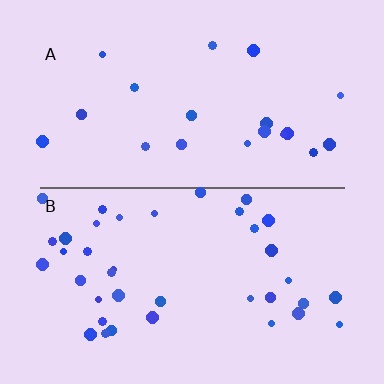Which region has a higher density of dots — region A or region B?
B (the bottom).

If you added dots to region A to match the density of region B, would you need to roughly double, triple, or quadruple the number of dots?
Approximately double.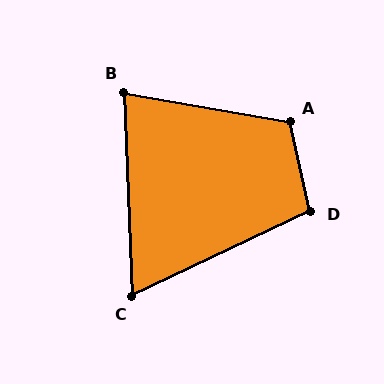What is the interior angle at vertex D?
Approximately 102 degrees (obtuse).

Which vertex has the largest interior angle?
A, at approximately 113 degrees.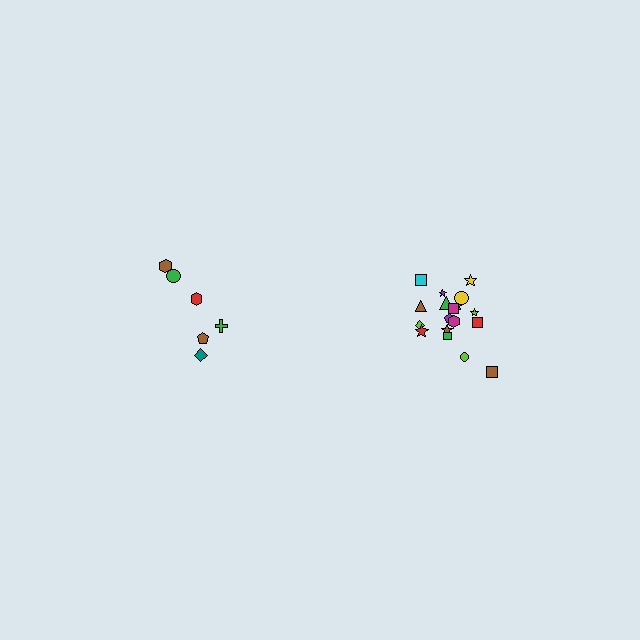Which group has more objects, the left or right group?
The right group.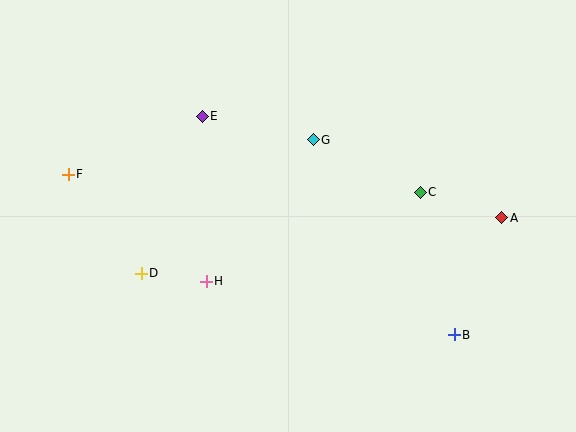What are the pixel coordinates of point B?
Point B is at (454, 335).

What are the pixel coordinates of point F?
Point F is at (68, 174).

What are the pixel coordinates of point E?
Point E is at (202, 116).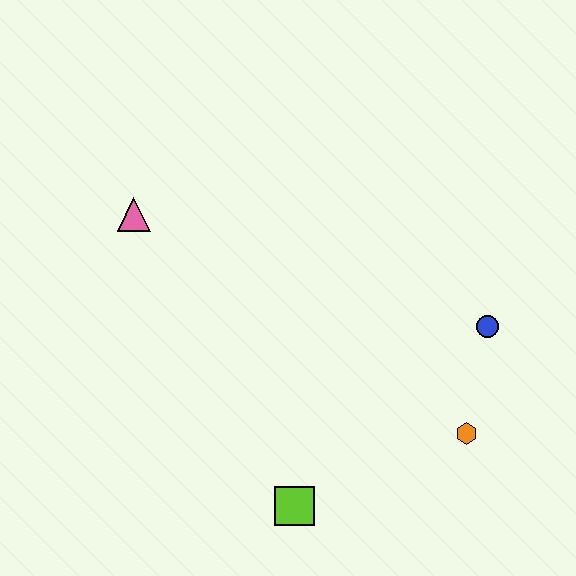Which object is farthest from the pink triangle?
The orange hexagon is farthest from the pink triangle.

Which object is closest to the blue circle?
The orange hexagon is closest to the blue circle.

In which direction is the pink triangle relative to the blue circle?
The pink triangle is to the left of the blue circle.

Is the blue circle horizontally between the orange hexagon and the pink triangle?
No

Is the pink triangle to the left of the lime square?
Yes